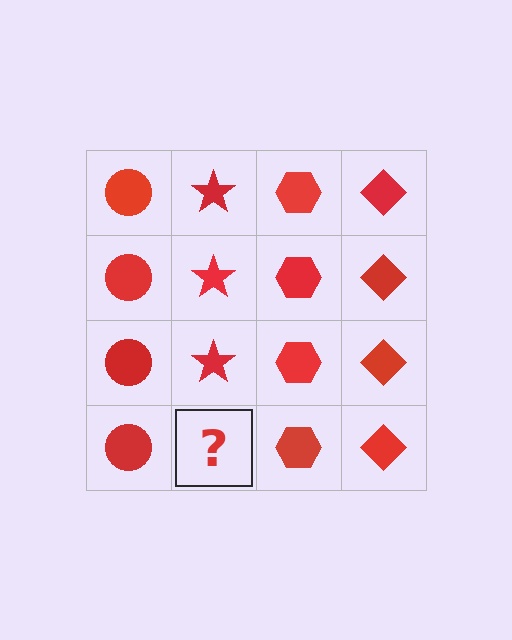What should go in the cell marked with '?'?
The missing cell should contain a red star.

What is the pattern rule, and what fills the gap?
The rule is that each column has a consistent shape. The gap should be filled with a red star.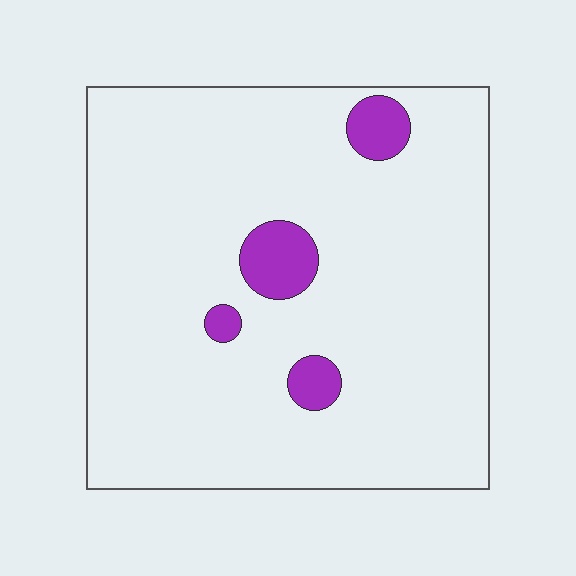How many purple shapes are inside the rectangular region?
4.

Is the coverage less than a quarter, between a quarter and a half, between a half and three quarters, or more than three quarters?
Less than a quarter.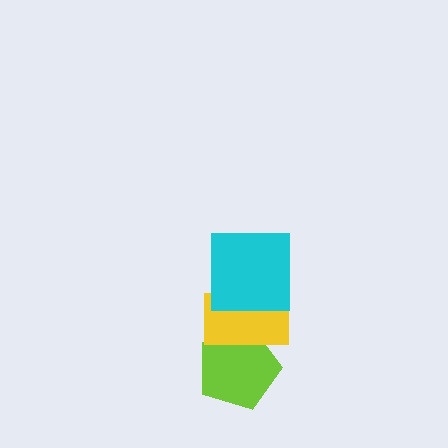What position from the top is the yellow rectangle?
The yellow rectangle is 2nd from the top.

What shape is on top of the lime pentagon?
The yellow rectangle is on top of the lime pentagon.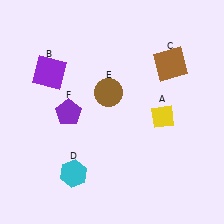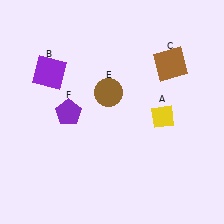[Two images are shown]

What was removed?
The cyan hexagon (D) was removed in Image 2.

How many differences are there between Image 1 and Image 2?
There is 1 difference between the two images.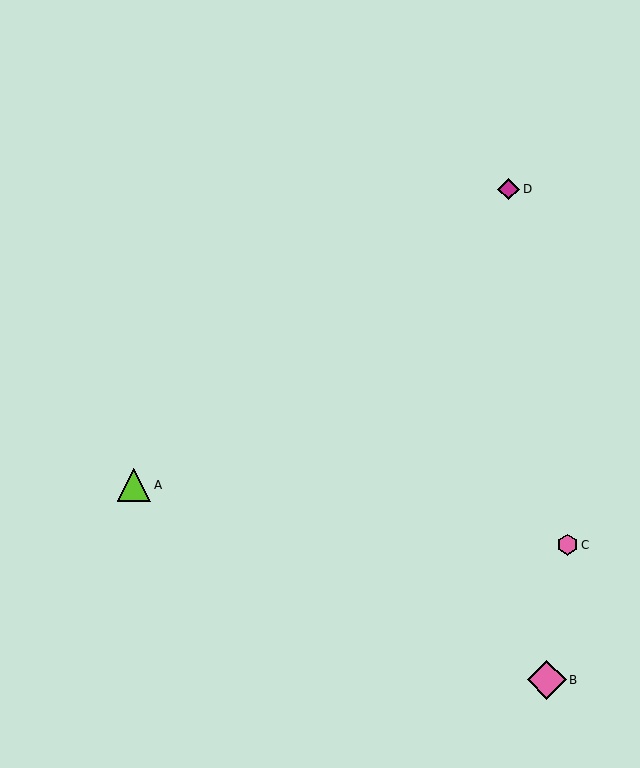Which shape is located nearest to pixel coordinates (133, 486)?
The lime triangle (labeled A) at (134, 485) is nearest to that location.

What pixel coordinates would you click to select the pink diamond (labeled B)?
Click at (547, 680) to select the pink diamond B.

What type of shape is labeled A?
Shape A is a lime triangle.